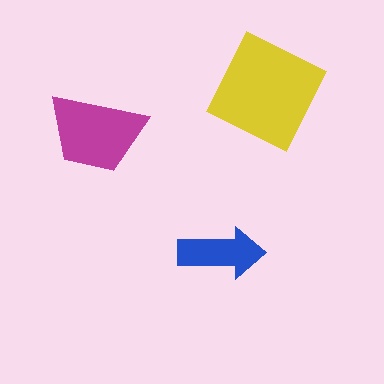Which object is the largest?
The yellow square.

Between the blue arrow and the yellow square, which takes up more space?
The yellow square.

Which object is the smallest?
The blue arrow.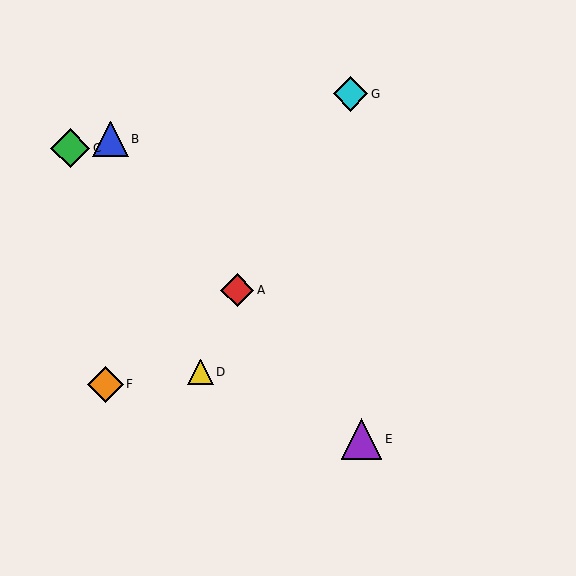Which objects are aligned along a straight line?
Objects A, B, E are aligned along a straight line.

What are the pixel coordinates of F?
Object F is at (105, 384).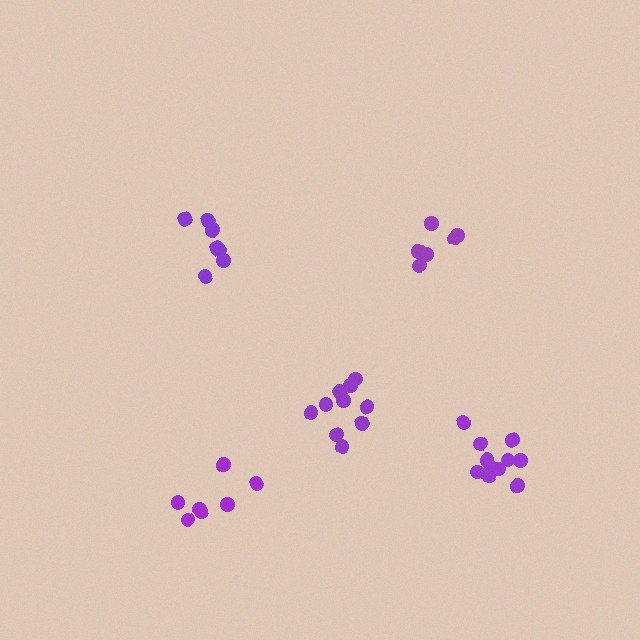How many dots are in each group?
Group 1: 10 dots, Group 2: 7 dots, Group 3: 6 dots, Group 4: 7 dots, Group 5: 11 dots (41 total).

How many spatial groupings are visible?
There are 5 spatial groupings.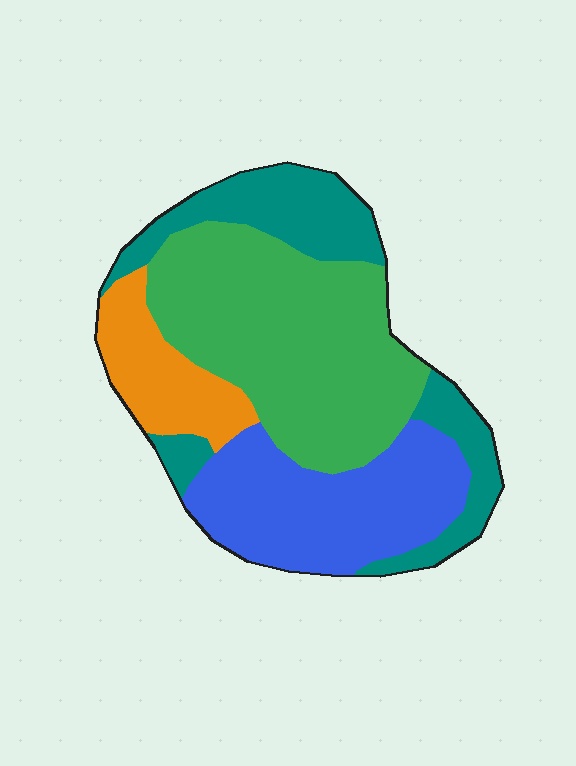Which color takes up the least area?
Orange, at roughly 10%.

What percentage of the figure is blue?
Blue takes up about one quarter (1/4) of the figure.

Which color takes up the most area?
Green, at roughly 40%.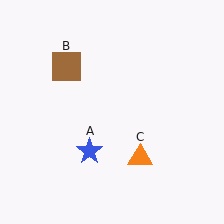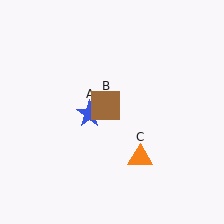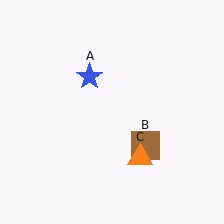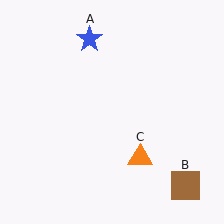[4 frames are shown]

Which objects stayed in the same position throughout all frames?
Orange triangle (object C) remained stationary.